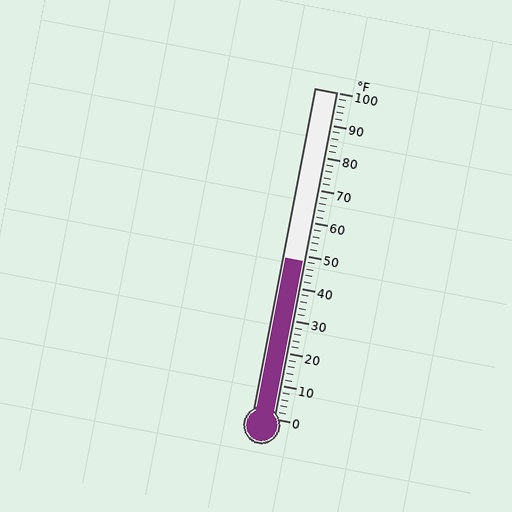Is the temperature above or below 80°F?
The temperature is below 80°F.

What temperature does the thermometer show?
The thermometer shows approximately 48°F.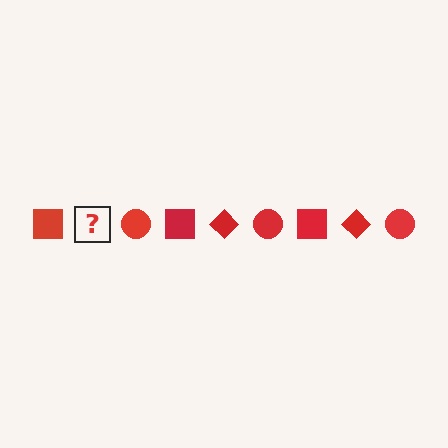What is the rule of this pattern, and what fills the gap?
The rule is that the pattern cycles through square, diamond, circle shapes in red. The gap should be filled with a red diamond.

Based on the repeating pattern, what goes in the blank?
The blank should be a red diamond.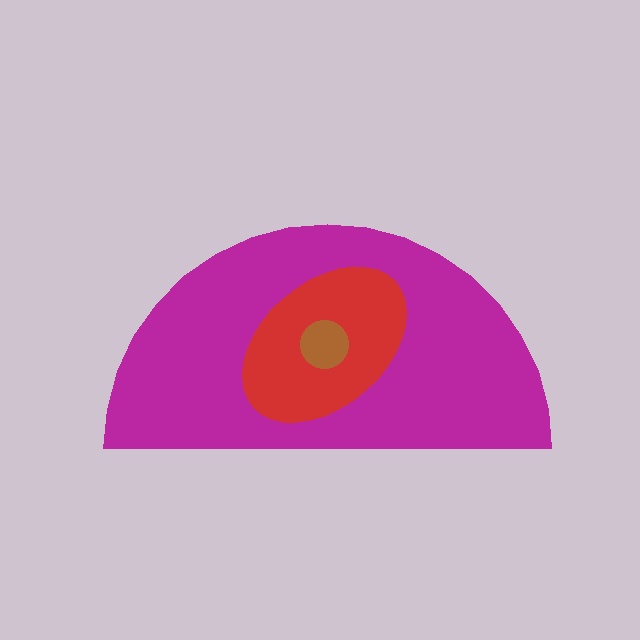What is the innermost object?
The brown circle.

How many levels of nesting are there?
3.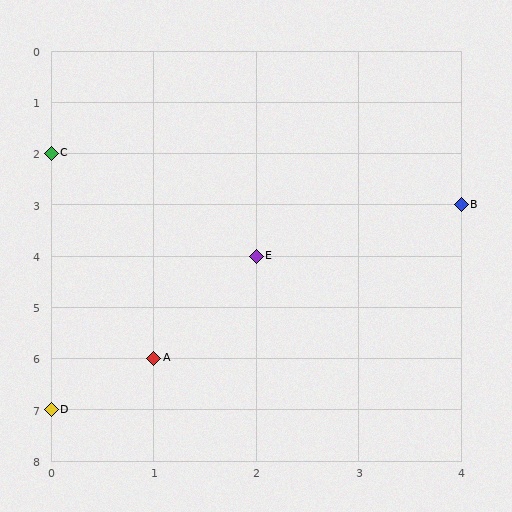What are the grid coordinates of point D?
Point D is at grid coordinates (0, 7).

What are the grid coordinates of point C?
Point C is at grid coordinates (0, 2).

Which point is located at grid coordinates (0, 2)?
Point C is at (0, 2).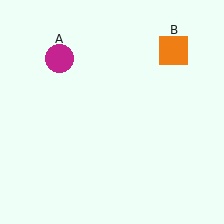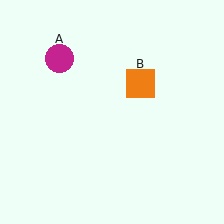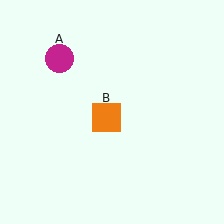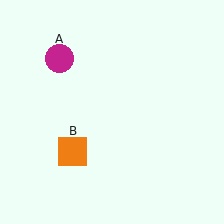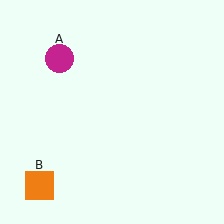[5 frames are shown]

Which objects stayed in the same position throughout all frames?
Magenta circle (object A) remained stationary.